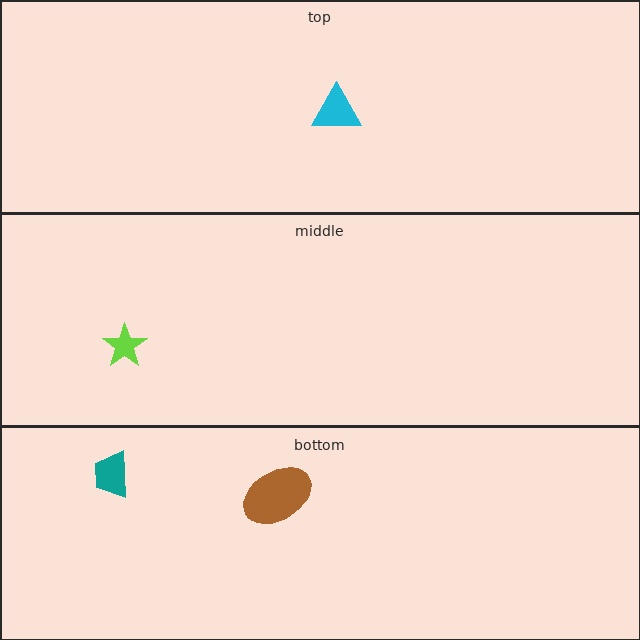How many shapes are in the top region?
1.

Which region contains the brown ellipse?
The bottom region.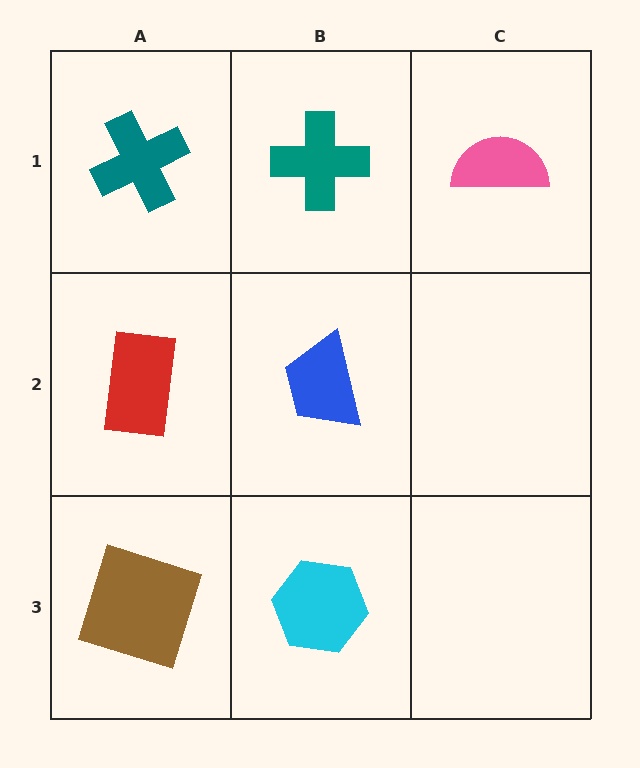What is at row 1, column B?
A teal cross.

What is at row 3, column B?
A cyan hexagon.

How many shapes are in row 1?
3 shapes.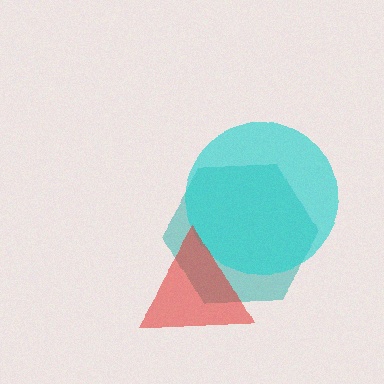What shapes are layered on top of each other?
The layered shapes are: a teal hexagon, a cyan circle, a red triangle.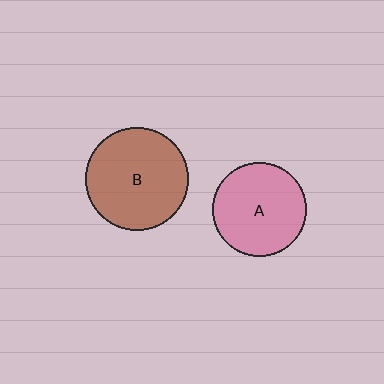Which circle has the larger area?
Circle B (brown).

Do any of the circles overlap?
No, none of the circles overlap.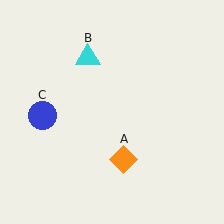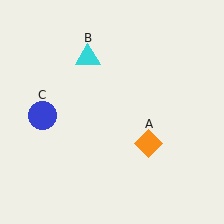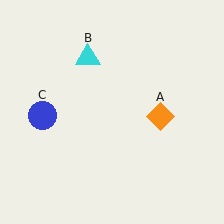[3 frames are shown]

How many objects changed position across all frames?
1 object changed position: orange diamond (object A).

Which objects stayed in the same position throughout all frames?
Cyan triangle (object B) and blue circle (object C) remained stationary.